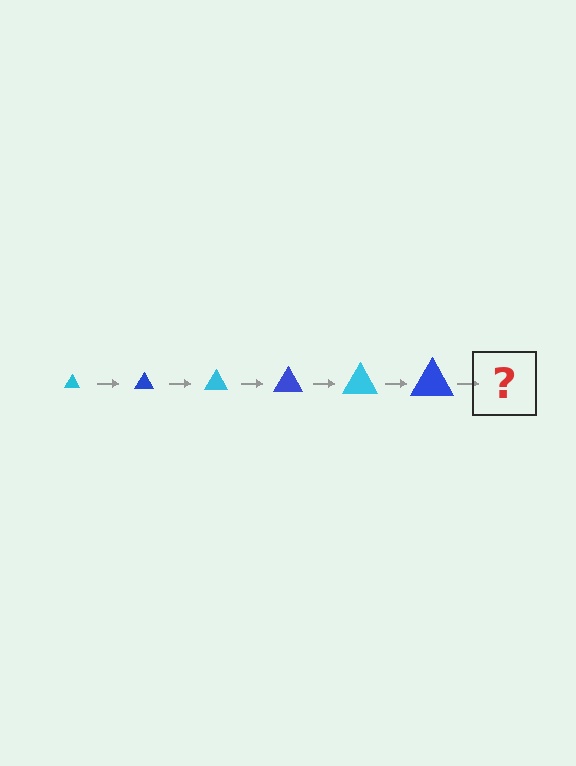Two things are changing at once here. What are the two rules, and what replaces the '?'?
The two rules are that the triangle grows larger each step and the color cycles through cyan and blue. The '?' should be a cyan triangle, larger than the previous one.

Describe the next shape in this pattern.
It should be a cyan triangle, larger than the previous one.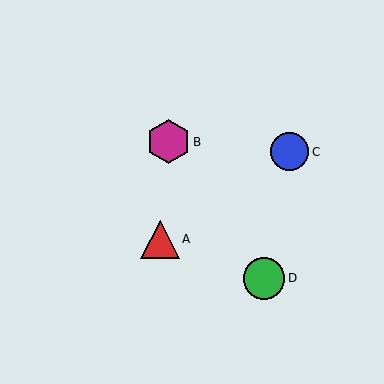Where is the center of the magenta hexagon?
The center of the magenta hexagon is at (168, 142).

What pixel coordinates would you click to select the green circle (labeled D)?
Click at (264, 278) to select the green circle D.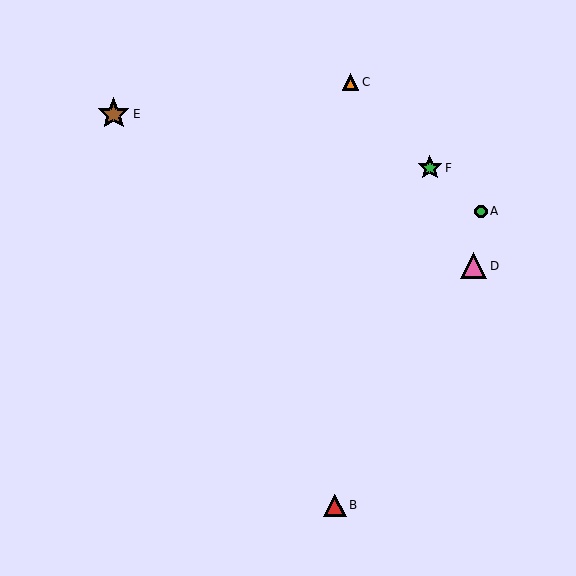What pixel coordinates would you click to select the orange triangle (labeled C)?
Click at (350, 82) to select the orange triangle C.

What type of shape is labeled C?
Shape C is an orange triangle.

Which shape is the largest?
The brown star (labeled E) is the largest.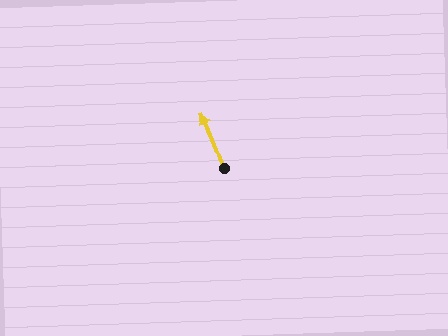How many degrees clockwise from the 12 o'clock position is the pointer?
Approximately 339 degrees.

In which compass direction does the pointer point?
North.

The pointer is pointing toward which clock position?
Roughly 11 o'clock.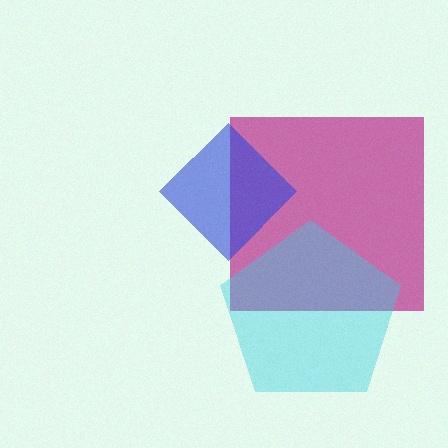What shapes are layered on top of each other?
The layered shapes are: a magenta square, a cyan pentagon, a blue diamond.